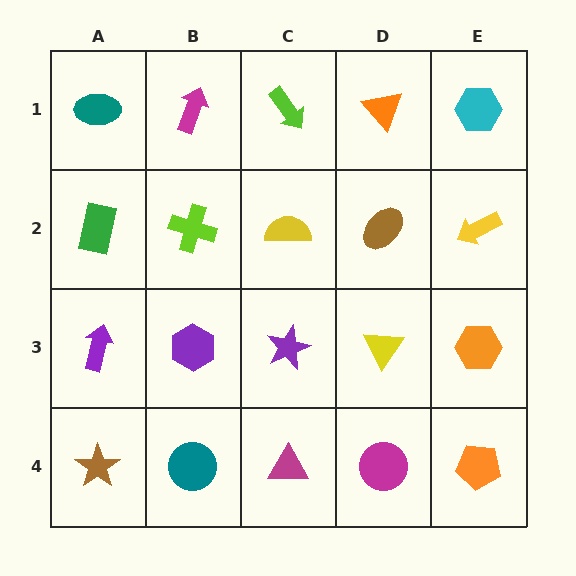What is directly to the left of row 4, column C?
A teal circle.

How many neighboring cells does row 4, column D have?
3.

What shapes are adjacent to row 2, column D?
An orange triangle (row 1, column D), a yellow triangle (row 3, column D), a yellow semicircle (row 2, column C), a yellow arrow (row 2, column E).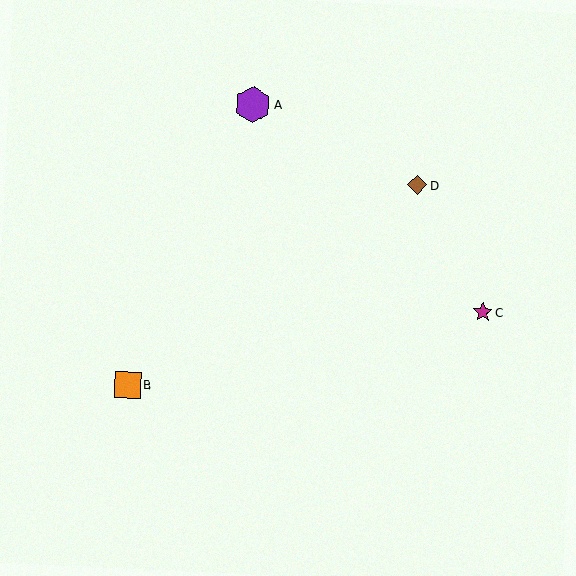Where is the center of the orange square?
The center of the orange square is at (128, 385).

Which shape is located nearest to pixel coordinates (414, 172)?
The brown diamond (labeled D) at (417, 185) is nearest to that location.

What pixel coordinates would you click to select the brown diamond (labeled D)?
Click at (417, 185) to select the brown diamond D.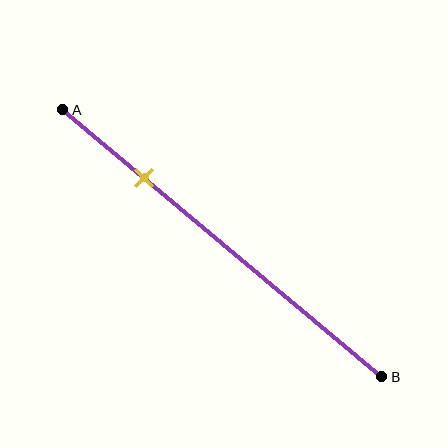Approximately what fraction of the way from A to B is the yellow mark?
The yellow mark is approximately 25% of the way from A to B.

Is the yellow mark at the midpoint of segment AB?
No, the mark is at about 25% from A, not at the 50% midpoint.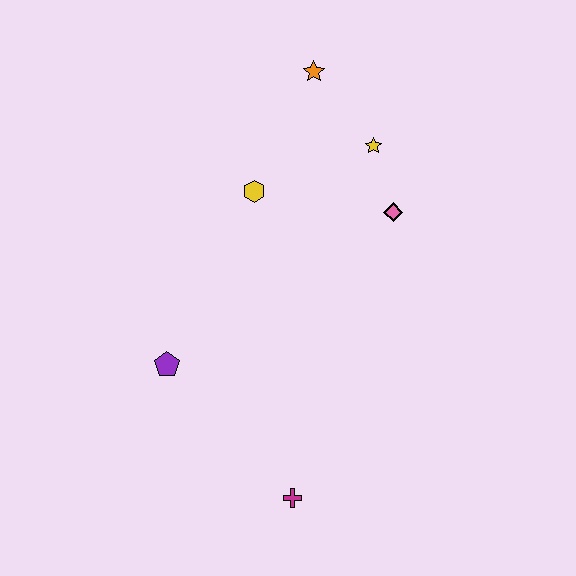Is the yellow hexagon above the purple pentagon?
Yes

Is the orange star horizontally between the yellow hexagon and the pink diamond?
Yes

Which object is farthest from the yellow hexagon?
The magenta cross is farthest from the yellow hexagon.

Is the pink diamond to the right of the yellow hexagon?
Yes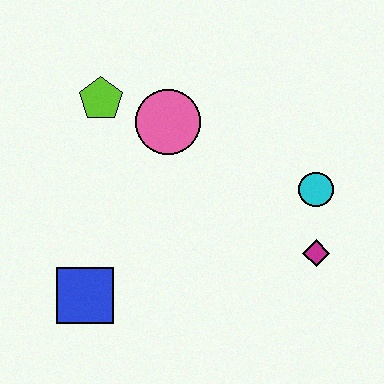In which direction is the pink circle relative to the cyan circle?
The pink circle is to the left of the cyan circle.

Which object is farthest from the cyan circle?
The blue square is farthest from the cyan circle.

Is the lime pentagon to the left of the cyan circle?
Yes